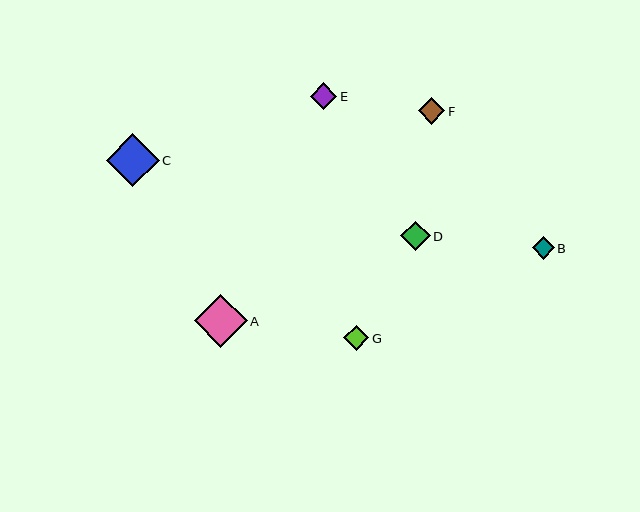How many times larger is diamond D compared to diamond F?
Diamond D is approximately 1.1 times the size of diamond F.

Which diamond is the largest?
Diamond A is the largest with a size of approximately 53 pixels.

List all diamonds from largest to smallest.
From largest to smallest: A, C, D, E, F, G, B.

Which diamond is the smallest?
Diamond B is the smallest with a size of approximately 22 pixels.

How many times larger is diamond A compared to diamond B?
Diamond A is approximately 2.4 times the size of diamond B.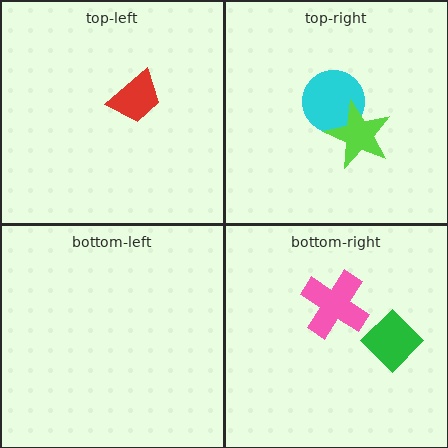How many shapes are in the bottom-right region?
2.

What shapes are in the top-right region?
The cyan circle, the lime star.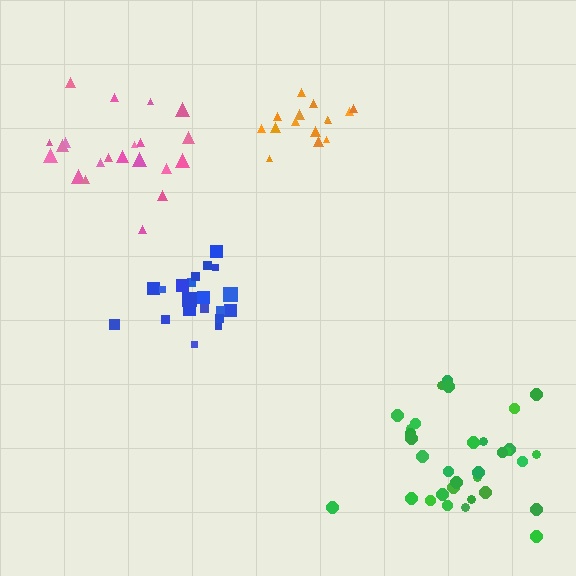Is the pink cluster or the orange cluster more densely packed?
Orange.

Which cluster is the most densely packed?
Blue.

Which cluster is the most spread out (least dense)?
Green.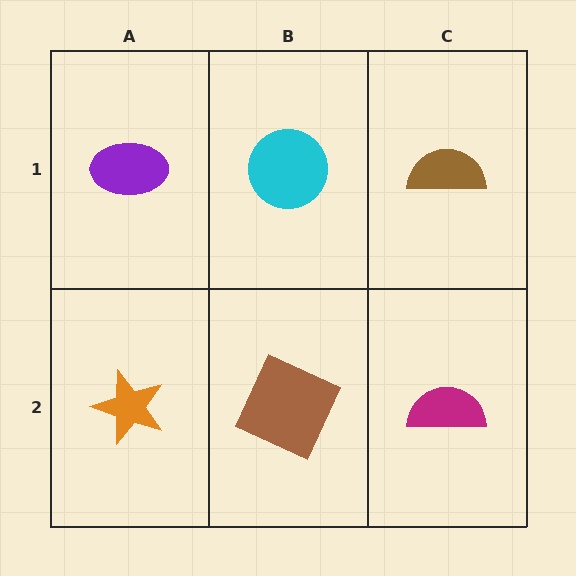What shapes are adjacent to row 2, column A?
A purple ellipse (row 1, column A), a brown square (row 2, column B).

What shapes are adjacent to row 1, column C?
A magenta semicircle (row 2, column C), a cyan circle (row 1, column B).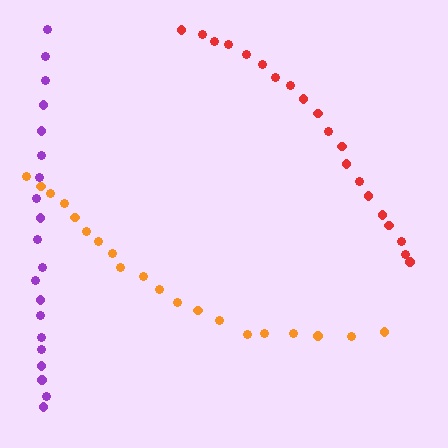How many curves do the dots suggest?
There are 3 distinct paths.